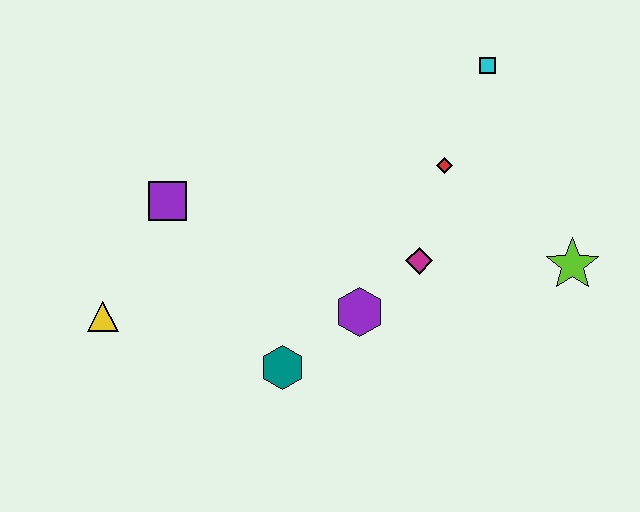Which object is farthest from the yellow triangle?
The lime star is farthest from the yellow triangle.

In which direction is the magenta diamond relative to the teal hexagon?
The magenta diamond is to the right of the teal hexagon.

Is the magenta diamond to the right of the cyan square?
No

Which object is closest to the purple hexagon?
The magenta diamond is closest to the purple hexagon.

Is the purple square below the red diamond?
Yes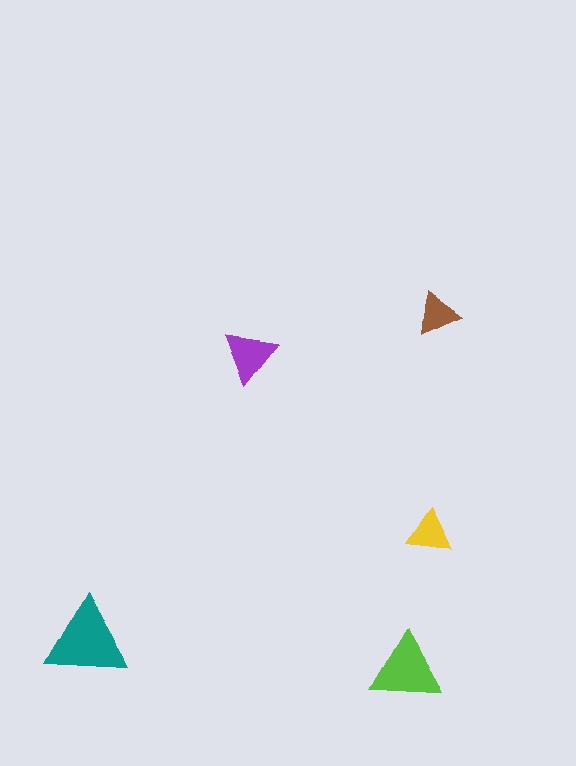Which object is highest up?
The brown triangle is topmost.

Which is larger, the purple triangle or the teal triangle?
The teal one.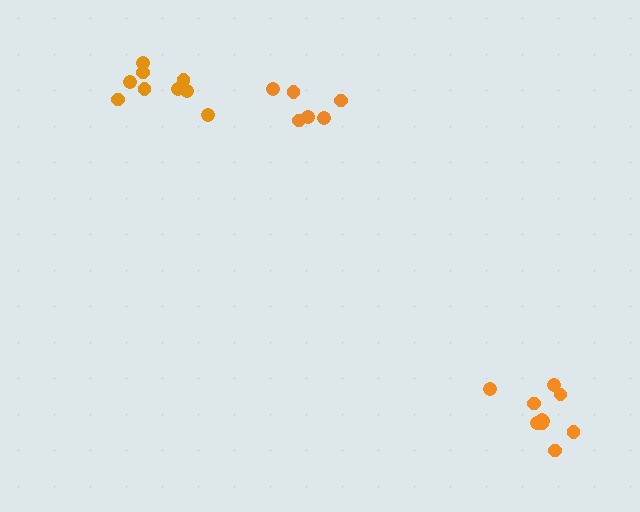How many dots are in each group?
Group 1: 6 dots, Group 2: 10 dots, Group 3: 9 dots (25 total).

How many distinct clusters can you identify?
There are 3 distinct clusters.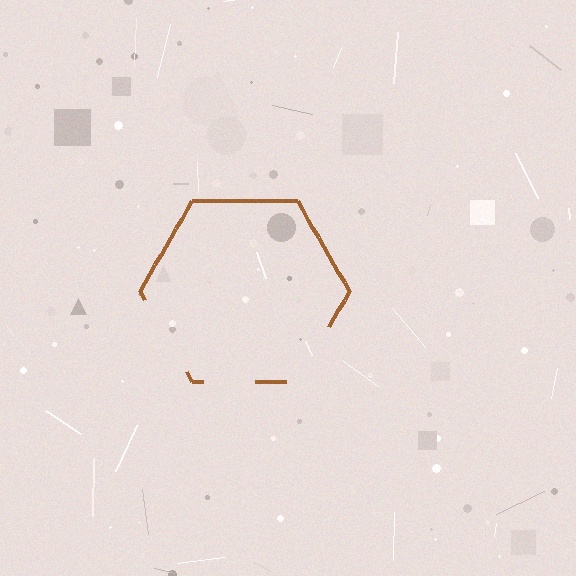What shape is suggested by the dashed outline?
The dashed outline suggests a hexagon.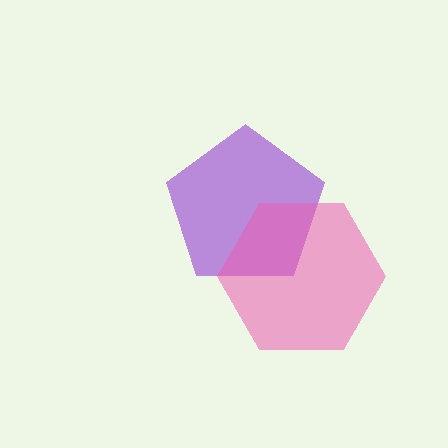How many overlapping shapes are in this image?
There are 2 overlapping shapes in the image.